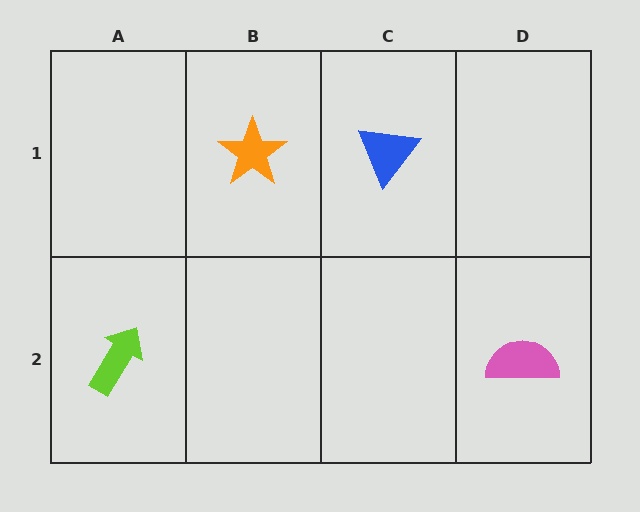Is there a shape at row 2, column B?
No, that cell is empty.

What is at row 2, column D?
A pink semicircle.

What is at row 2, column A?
A lime arrow.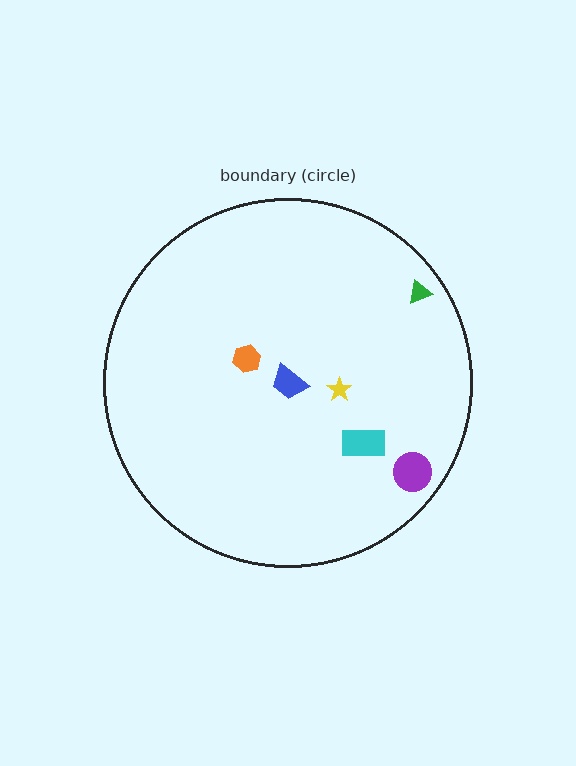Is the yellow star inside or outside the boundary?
Inside.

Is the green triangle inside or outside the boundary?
Inside.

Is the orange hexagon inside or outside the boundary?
Inside.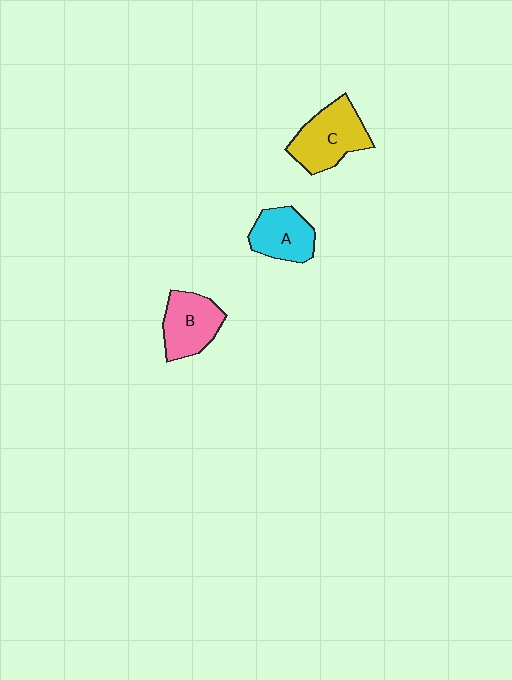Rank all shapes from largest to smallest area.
From largest to smallest: C (yellow), B (pink), A (cyan).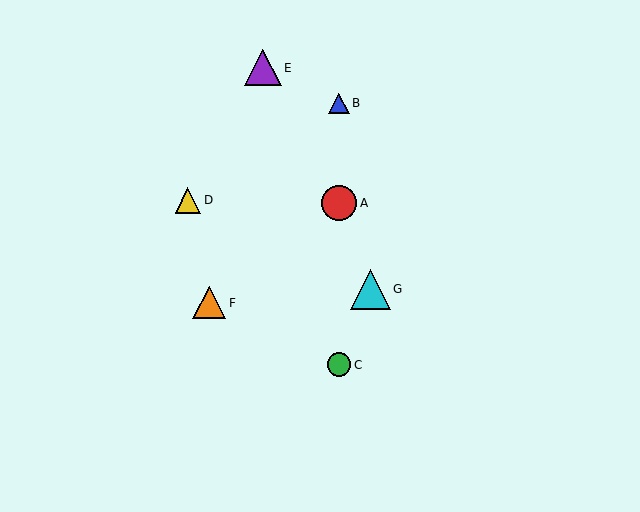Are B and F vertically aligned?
No, B is at x≈339 and F is at x≈209.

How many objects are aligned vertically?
3 objects (A, B, C) are aligned vertically.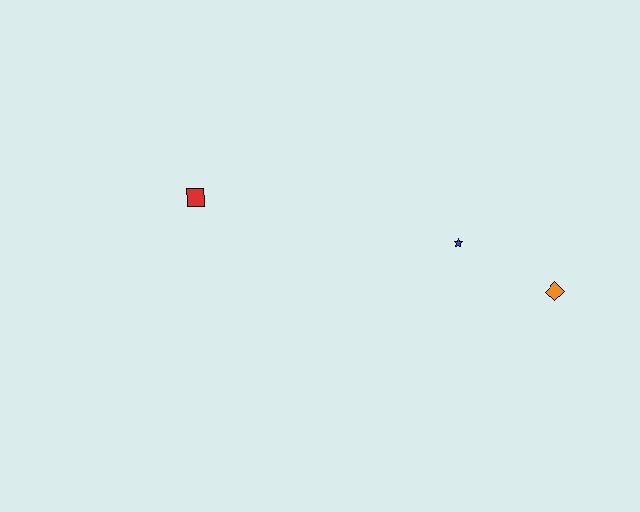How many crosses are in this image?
There are no crosses.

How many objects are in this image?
There are 3 objects.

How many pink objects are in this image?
There are no pink objects.